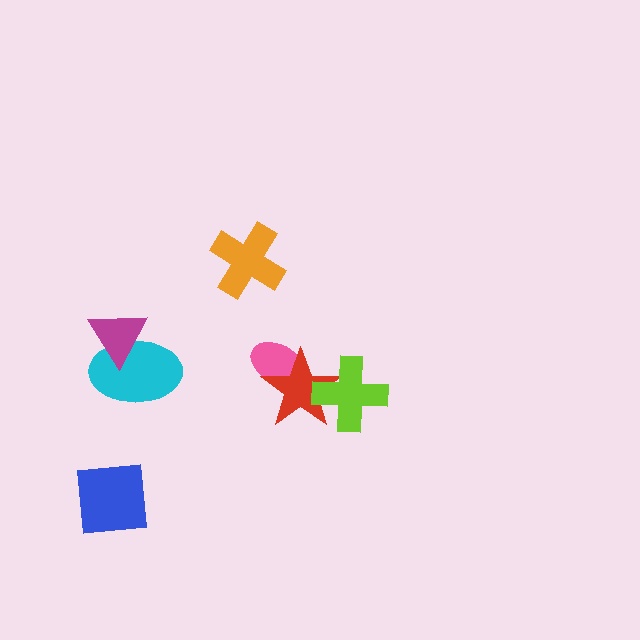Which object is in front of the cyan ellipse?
The magenta triangle is in front of the cyan ellipse.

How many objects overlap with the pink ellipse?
1 object overlaps with the pink ellipse.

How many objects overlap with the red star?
2 objects overlap with the red star.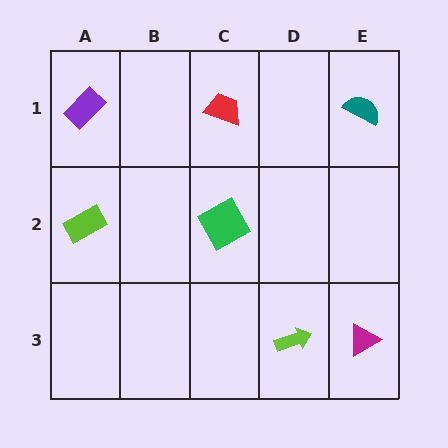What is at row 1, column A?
A purple rectangle.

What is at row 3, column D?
A lime arrow.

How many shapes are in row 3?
2 shapes.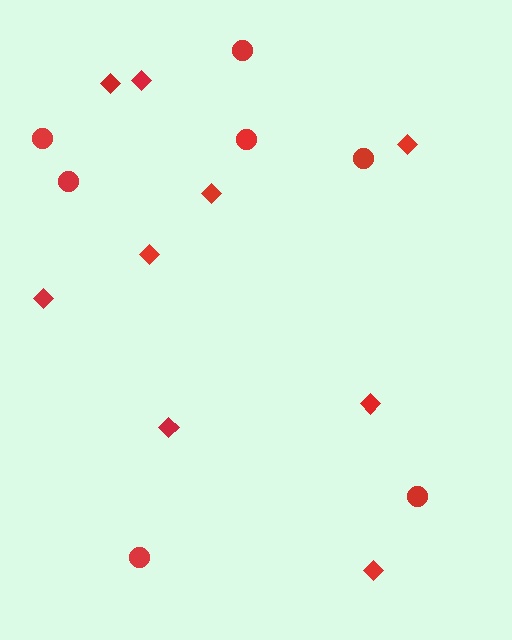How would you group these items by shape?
There are 2 groups: one group of circles (7) and one group of diamonds (9).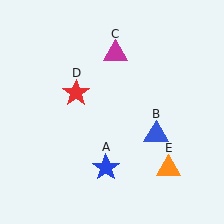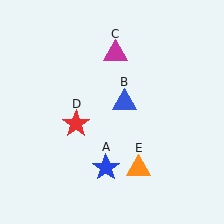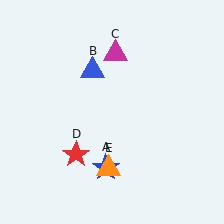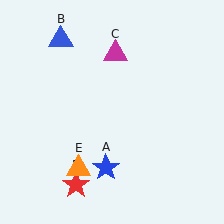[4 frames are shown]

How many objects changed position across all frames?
3 objects changed position: blue triangle (object B), red star (object D), orange triangle (object E).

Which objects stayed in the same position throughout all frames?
Blue star (object A) and magenta triangle (object C) remained stationary.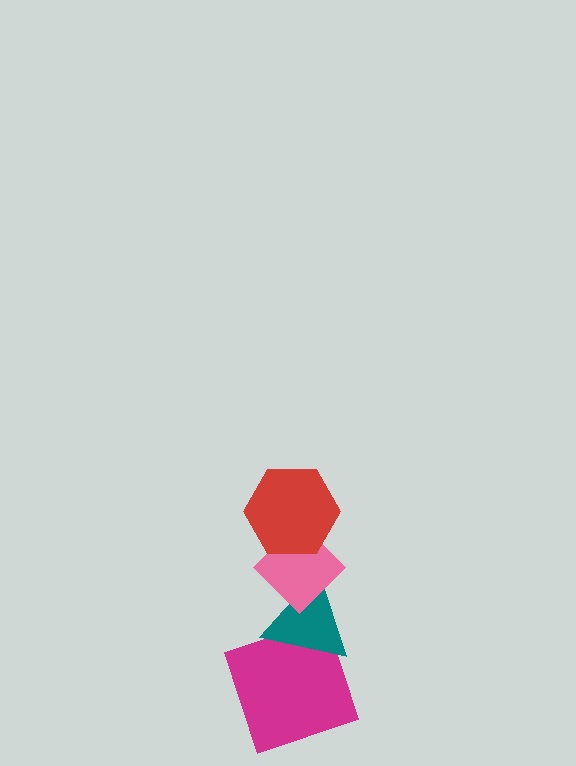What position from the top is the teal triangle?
The teal triangle is 3rd from the top.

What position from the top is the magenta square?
The magenta square is 4th from the top.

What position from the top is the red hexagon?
The red hexagon is 1st from the top.